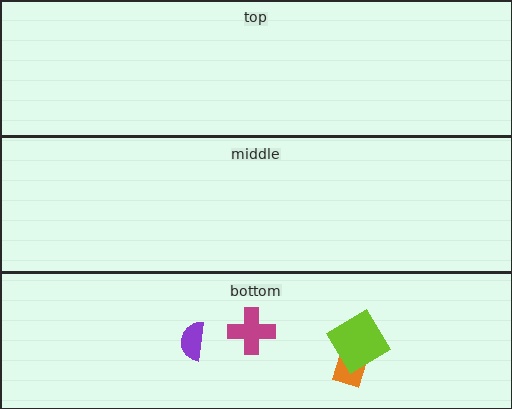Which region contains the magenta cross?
The bottom region.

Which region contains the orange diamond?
The bottom region.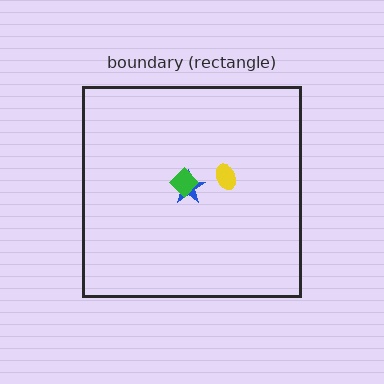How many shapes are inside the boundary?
3 inside, 0 outside.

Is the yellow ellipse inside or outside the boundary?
Inside.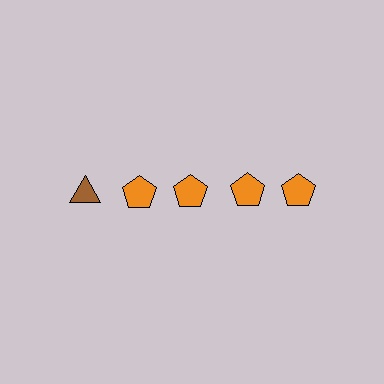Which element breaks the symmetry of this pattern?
The brown triangle in the top row, leftmost column breaks the symmetry. All other shapes are orange pentagons.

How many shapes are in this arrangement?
There are 5 shapes arranged in a grid pattern.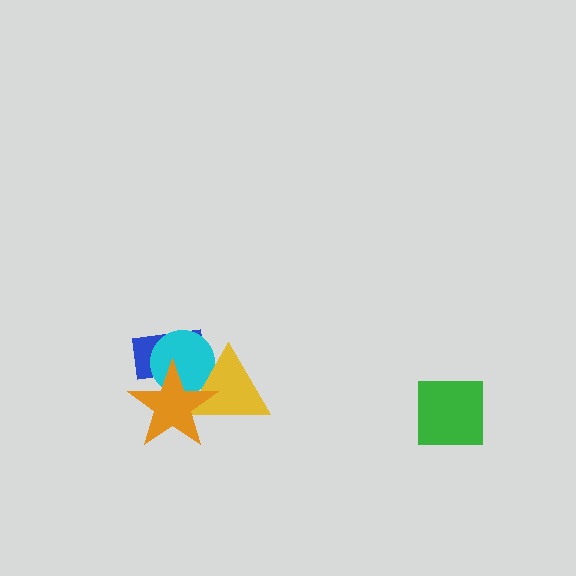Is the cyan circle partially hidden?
Yes, it is partially covered by another shape.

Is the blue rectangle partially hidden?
Yes, it is partially covered by another shape.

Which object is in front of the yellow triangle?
The orange star is in front of the yellow triangle.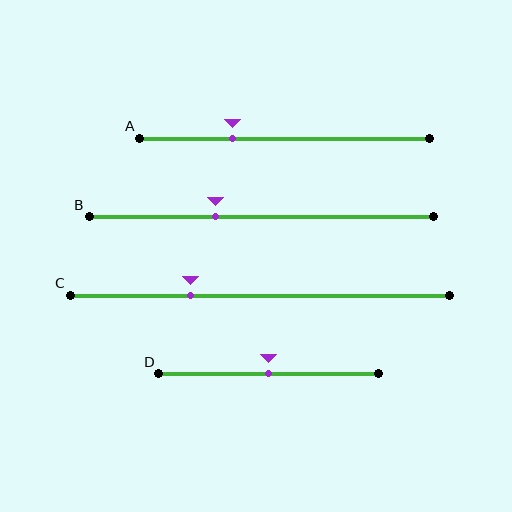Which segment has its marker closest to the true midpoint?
Segment D has its marker closest to the true midpoint.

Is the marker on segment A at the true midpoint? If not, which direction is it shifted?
No, the marker on segment A is shifted to the left by about 18% of the segment length.